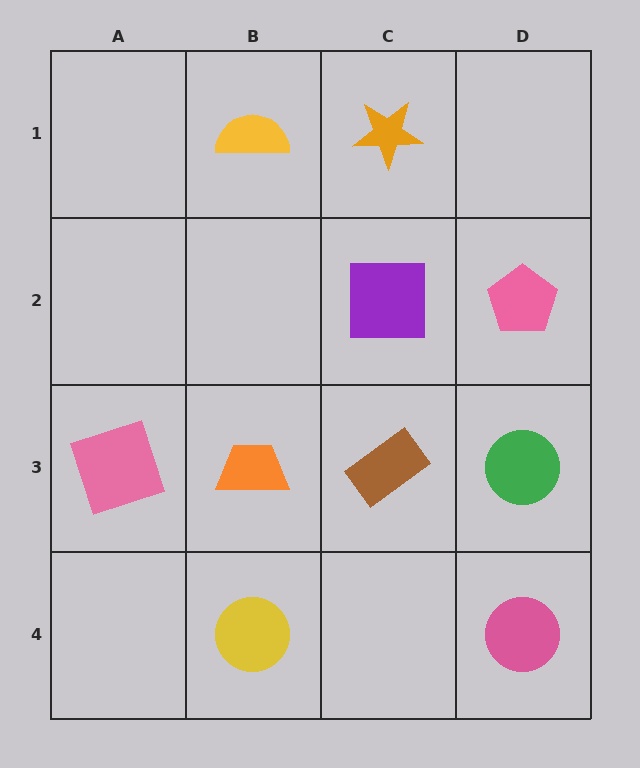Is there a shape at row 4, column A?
No, that cell is empty.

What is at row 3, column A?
A pink square.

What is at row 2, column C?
A purple square.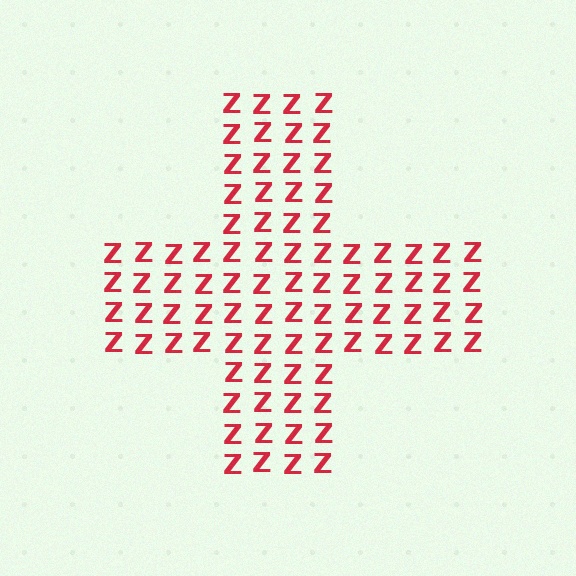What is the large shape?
The large shape is a cross.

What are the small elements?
The small elements are letter Z's.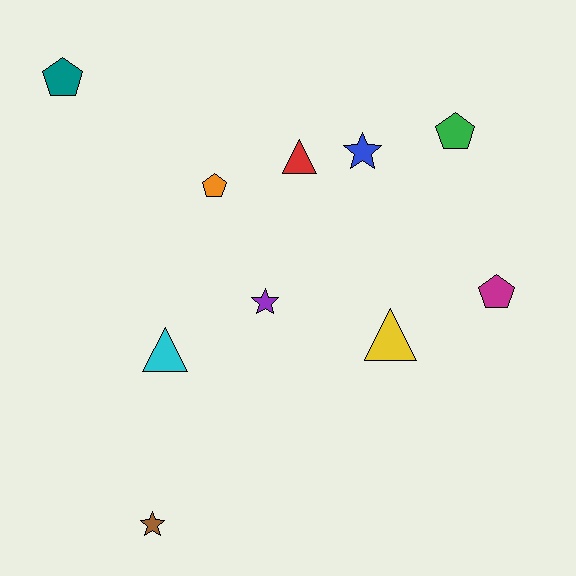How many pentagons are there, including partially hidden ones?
There are 4 pentagons.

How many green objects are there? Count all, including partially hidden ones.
There is 1 green object.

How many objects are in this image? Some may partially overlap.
There are 10 objects.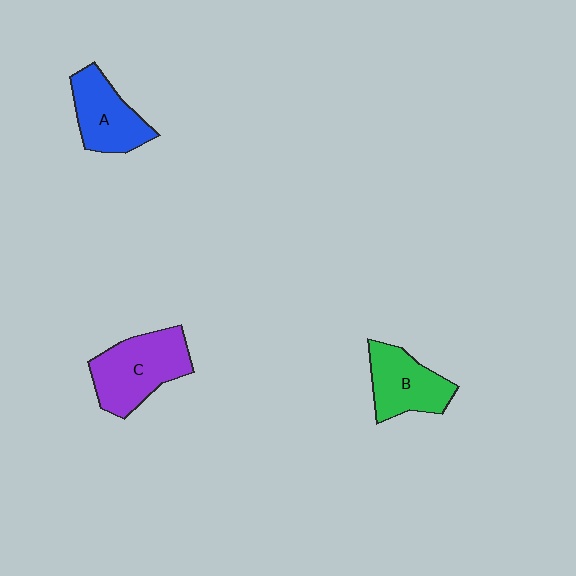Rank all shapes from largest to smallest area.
From largest to smallest: C (purple), B (green), A (blue).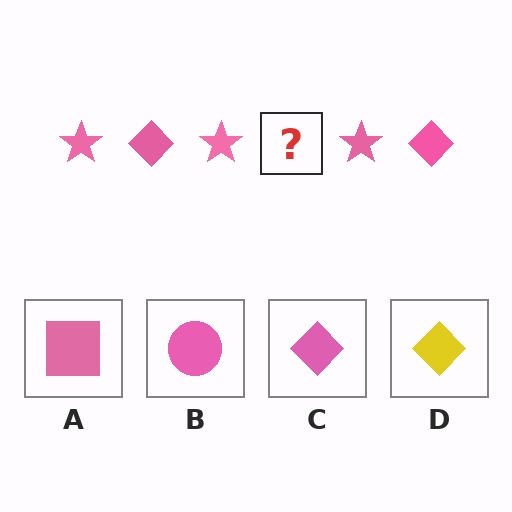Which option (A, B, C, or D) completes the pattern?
C.